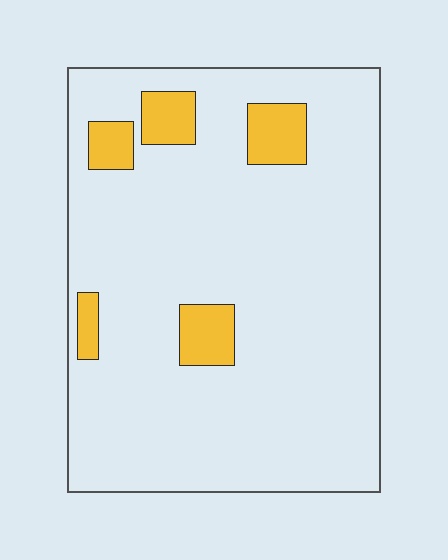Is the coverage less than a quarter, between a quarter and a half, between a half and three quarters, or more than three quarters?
Less than a quarter.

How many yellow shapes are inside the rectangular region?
5.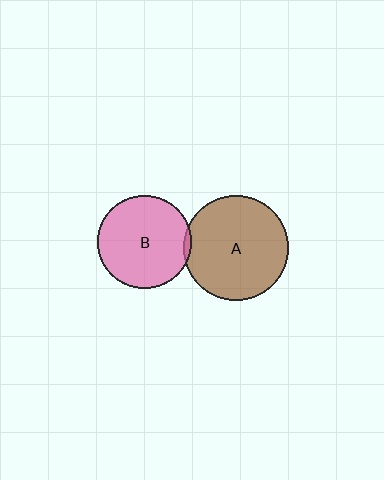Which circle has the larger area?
Circle A (brown).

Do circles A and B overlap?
Yes.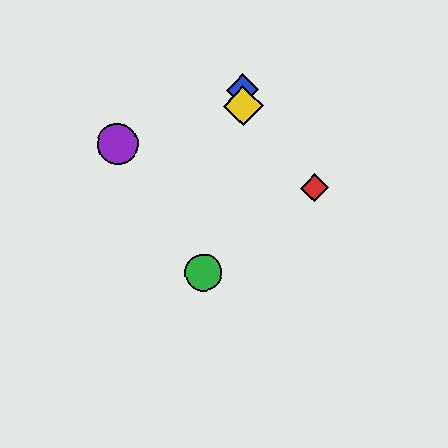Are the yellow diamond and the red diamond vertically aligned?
No, the yellow diamond is at x≈243 and the red diamond is at x≈315.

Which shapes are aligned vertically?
The blue diamond, the yellow diamond are aligned vertically.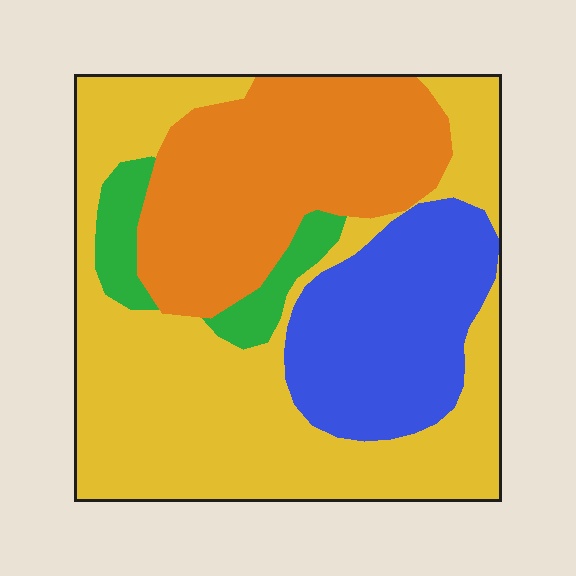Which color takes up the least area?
Green, at roughly 5%.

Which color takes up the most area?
Yellow, at roughly 45%.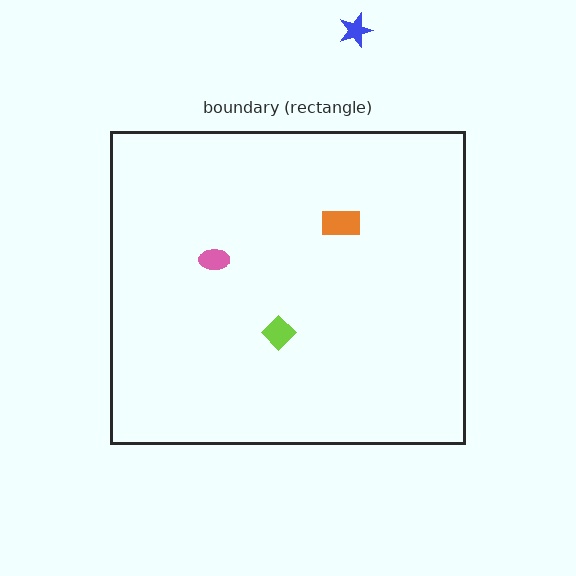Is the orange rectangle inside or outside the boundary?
Inside.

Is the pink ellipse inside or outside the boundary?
Inside.